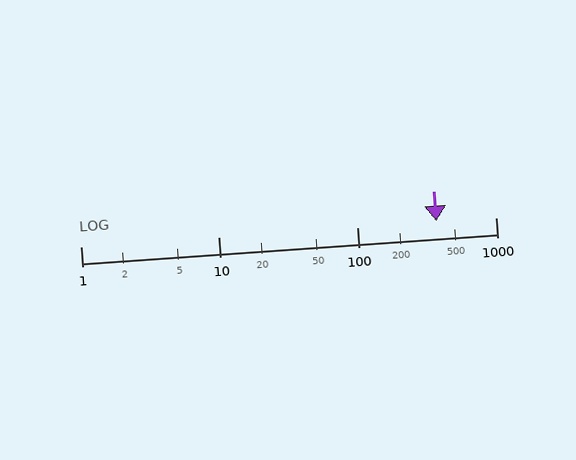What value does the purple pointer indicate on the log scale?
The pointer indicates approximately 370.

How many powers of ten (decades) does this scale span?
The scale spans 3 decades, from 1 to 1000.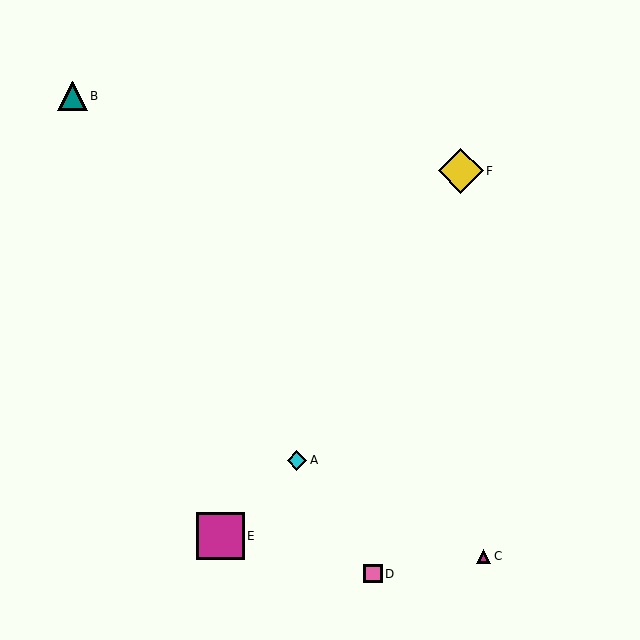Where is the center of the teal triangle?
The center of the teal triangle is at (72, 96).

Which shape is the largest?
The magenta square (labeled E) is the largest.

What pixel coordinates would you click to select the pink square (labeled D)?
Click at (373, 574) to select the pink square D.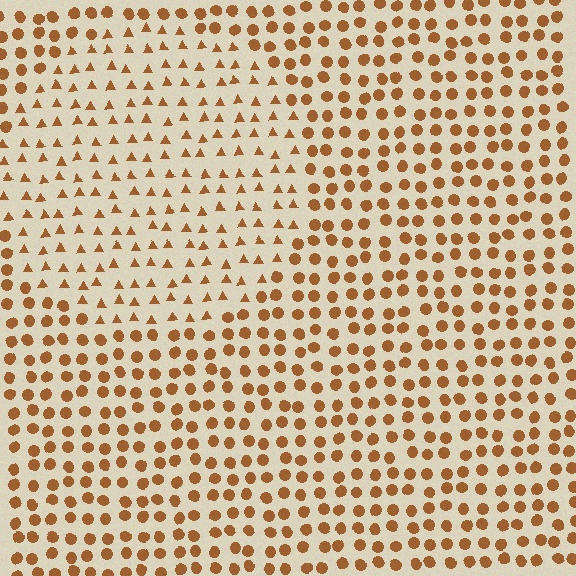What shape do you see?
I see a circle.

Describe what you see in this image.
The image is filled with small brown elements arranged in a uniform grid. A circle-shaped region contains triangles, while the surrounding area contains circles. The boundary is defined purely by the change in element shape.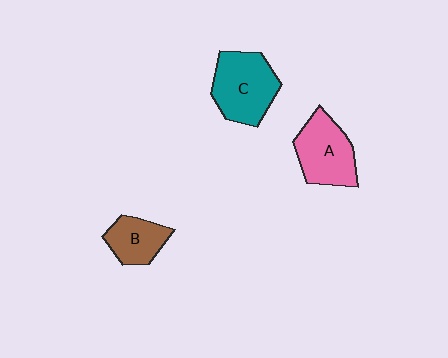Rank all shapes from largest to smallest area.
From largest to smallest: C (teal), A (pink), B (brown).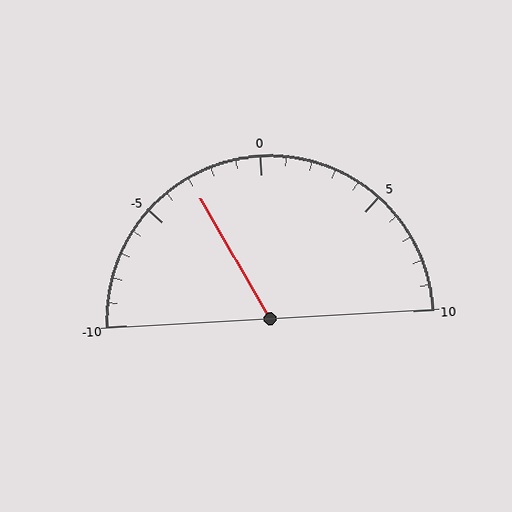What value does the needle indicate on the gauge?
The needle indicates approximately -3.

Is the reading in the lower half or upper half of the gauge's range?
The reading is in the lower half of the range (-10 to 10).